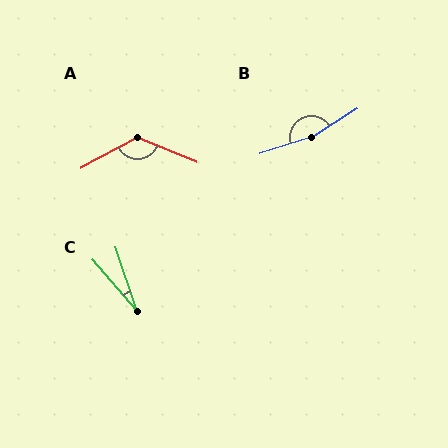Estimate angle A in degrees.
Approximately 129 degrees.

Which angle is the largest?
B, at approximately 165 degrees.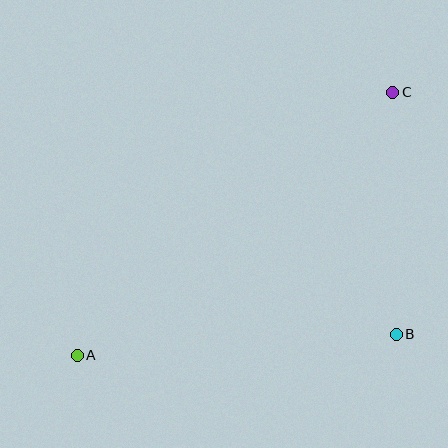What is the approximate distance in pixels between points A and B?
The distance between A and B is approximately 320 pixels.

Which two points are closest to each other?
Points B and C are closest to each other.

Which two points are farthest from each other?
Points A and C are farthest from each other.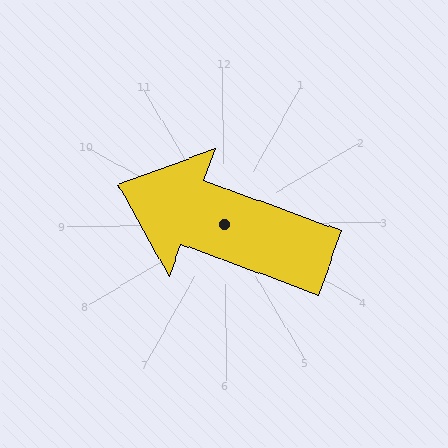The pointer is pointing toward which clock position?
Roughly 10 o'clock.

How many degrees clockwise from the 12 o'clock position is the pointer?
Approximately 291 degrees.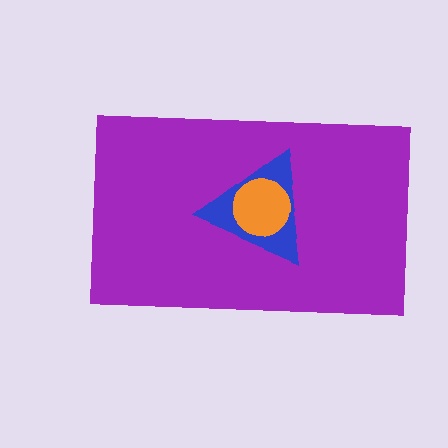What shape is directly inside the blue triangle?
The orange circle.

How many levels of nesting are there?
3.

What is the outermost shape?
The purple rectangle.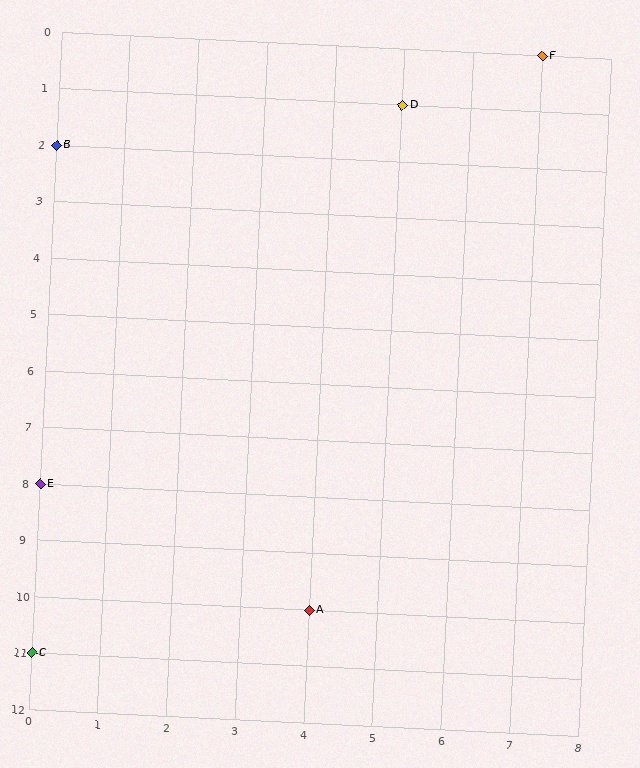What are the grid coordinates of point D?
Point D is at grid coordinates (5, 1).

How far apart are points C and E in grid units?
Points C and E are 3 rows apart.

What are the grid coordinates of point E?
Point E is at grid coordinates (0, 8).